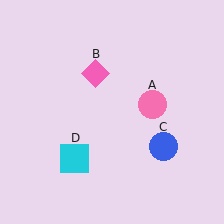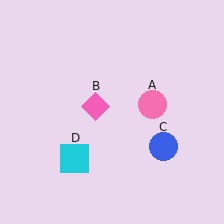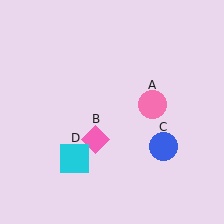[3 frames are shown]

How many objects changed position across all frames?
1 object changed position: pink diamond (object B).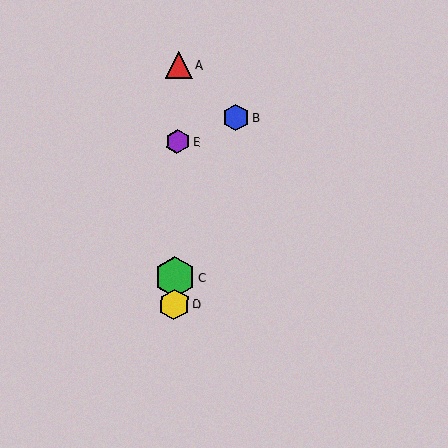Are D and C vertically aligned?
Yes, both are at x≈174.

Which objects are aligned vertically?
Objects A, C, D, E are aligned vertically.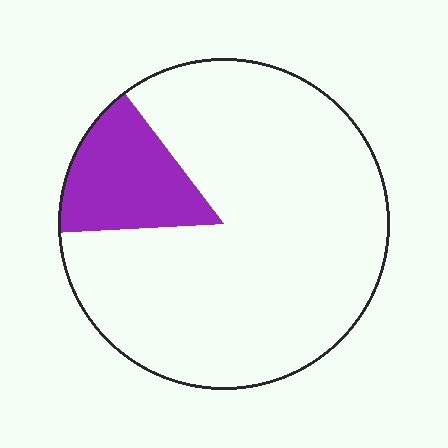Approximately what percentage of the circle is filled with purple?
Approximately 15%.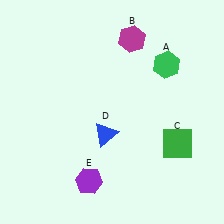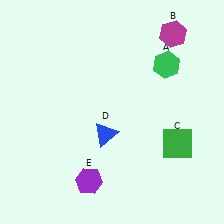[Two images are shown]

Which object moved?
The magenta hexagon (B) moved right.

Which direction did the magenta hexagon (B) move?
The magenta hexagon (B) moved right.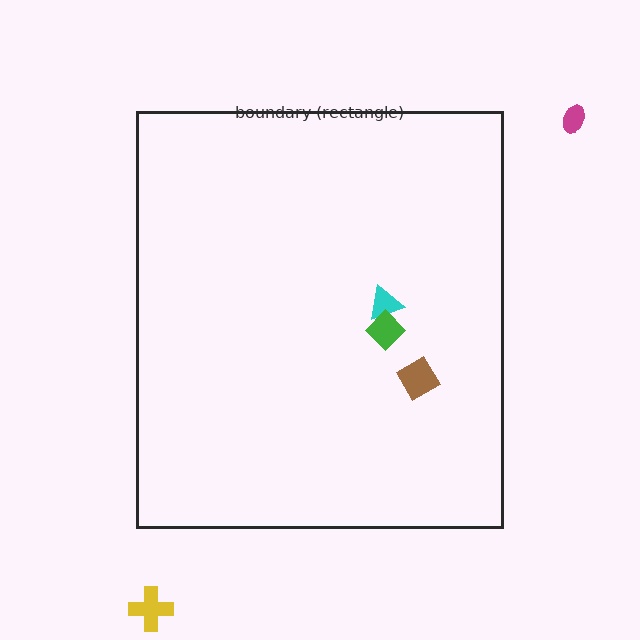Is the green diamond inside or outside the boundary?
Inside.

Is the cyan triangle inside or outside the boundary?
Inside.